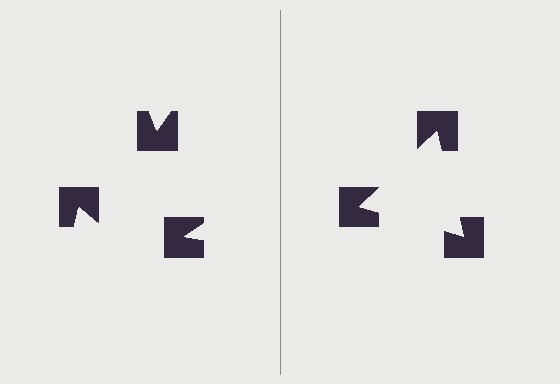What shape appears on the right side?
An illusory triangle.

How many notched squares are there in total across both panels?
6 — 3 on each side.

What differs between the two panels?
The notched squares are positioned identically on both sides; only the wedge orientations differ. On the right they align to a triangle; on the left they are misaligned.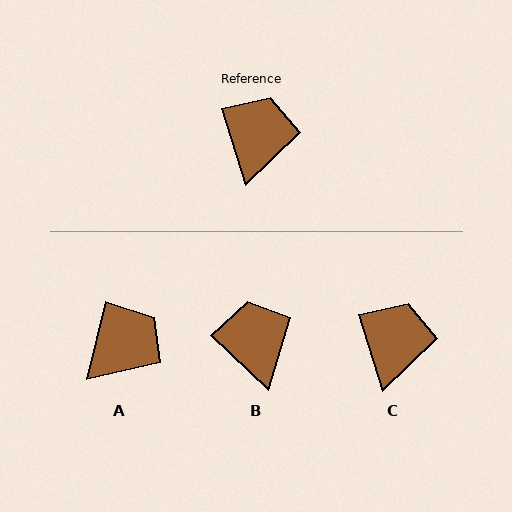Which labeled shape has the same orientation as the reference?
C.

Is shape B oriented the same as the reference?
No, it is off by about 29 degrees.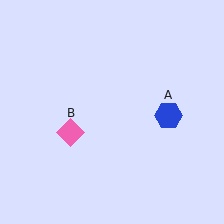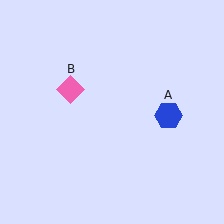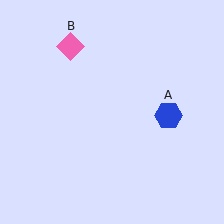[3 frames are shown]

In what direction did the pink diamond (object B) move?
The pink diamond (object B) moved up.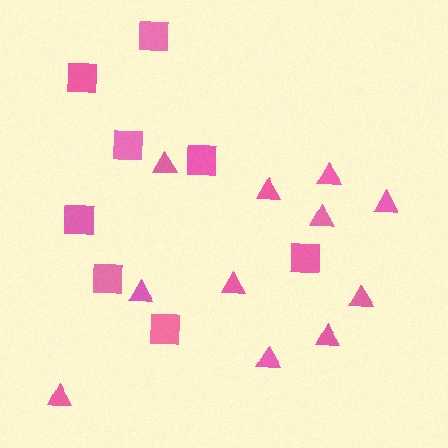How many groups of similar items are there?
There are 2 groups: one group of triangles (11) and one group of squares (8).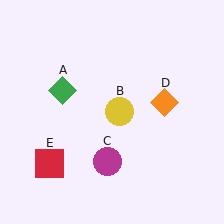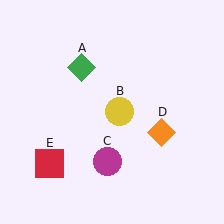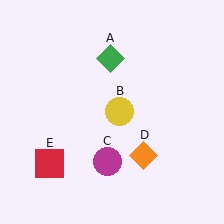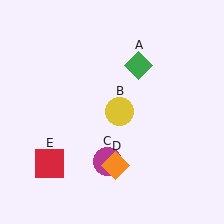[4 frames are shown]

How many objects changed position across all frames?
2 objects changed position: green diamond (object A), orange diamond (object D).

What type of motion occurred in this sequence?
The green diamond (object A), orange diamond (object D) rotated clockwise around the center of the scene.